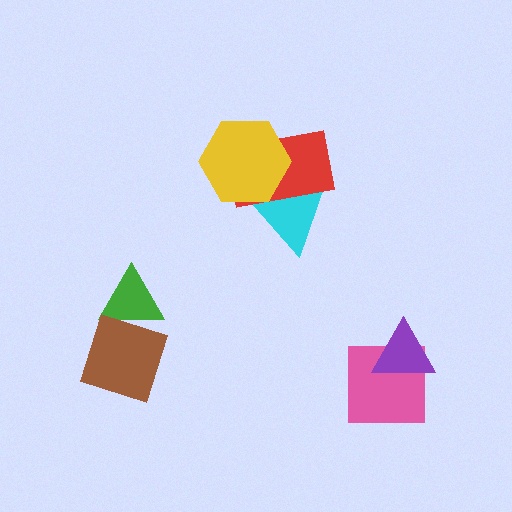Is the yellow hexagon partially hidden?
No, no other shape covers it.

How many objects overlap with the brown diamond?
1 object overlaps with the brown diamond.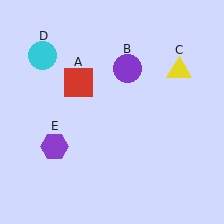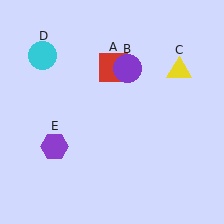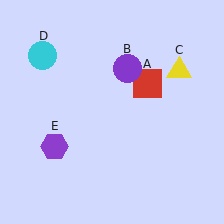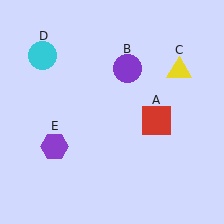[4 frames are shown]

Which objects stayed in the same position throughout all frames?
Purple circle (object B) and yellow triangle (object C) and cyan circle (object D) and purple hexagon (object E) remained stationary.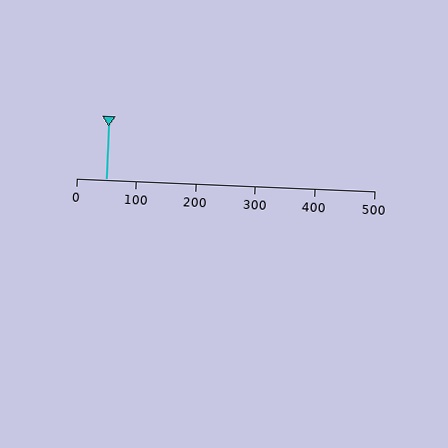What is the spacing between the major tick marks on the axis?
The major ticks are spaced 100 apart.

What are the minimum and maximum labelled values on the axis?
The axis runs from 0 to 500.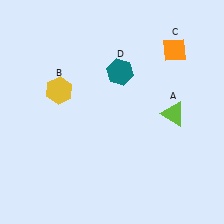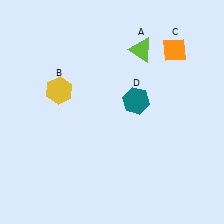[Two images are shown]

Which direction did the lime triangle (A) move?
The lime triangle (A) moved up.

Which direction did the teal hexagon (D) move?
The teal hexagon (D) moved down.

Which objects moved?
The objects that moved are: the lime triangle (A), the teal hexagon (D).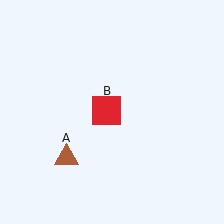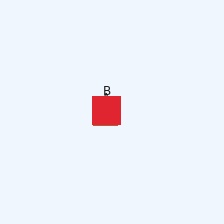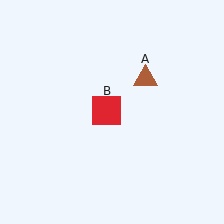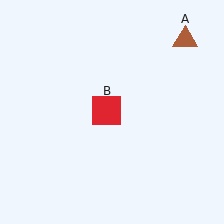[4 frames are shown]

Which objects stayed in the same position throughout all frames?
Red square (object B) remained stationary.